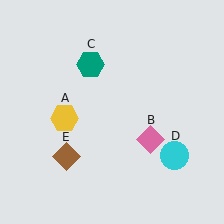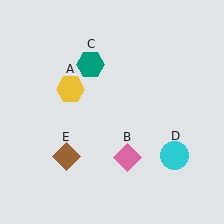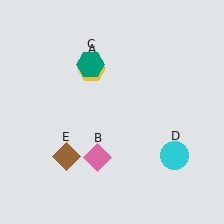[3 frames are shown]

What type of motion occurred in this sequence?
The yellow hexagon (object A), pink diamond (object B) rotated clockwise around the center of the scene.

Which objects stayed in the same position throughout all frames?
Teal hexagon (object C) and cyan circle (object D) and brown diamond (object E) remained stationary.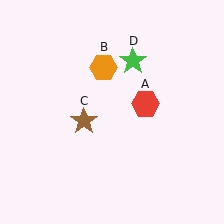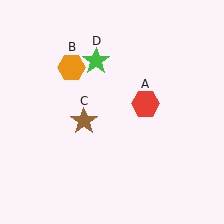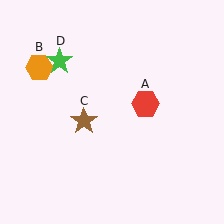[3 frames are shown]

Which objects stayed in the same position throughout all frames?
Red hexagon (object A) and brown star (object C) remained stationary.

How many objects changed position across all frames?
2 objects changed position: orange hexagon (object B), green star (object D).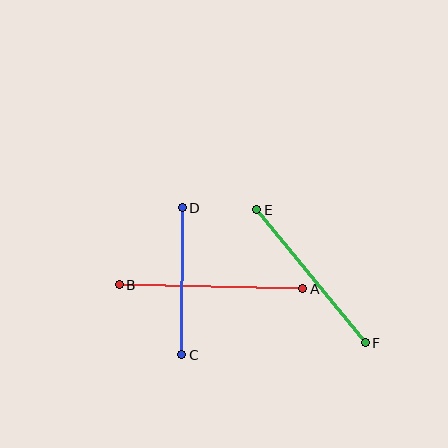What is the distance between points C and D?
The distance is approximately 147 pixels.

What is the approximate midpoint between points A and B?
The midpoint is at approximately (211, 287) pixels.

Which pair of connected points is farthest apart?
Points A and B are farthest apart.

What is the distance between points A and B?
The distance is approximately 184 pixels.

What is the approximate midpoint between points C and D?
The midpoint is at approximately (182, 281) pixels.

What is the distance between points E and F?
The distance is approximately 171 pixels.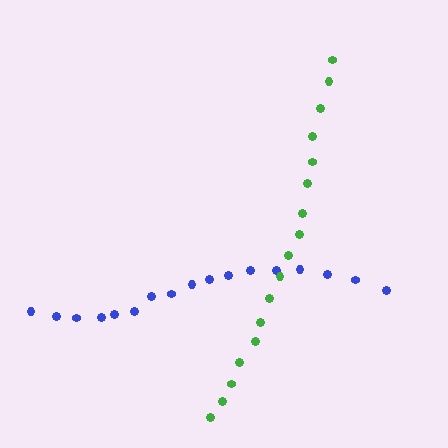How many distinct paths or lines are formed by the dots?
There are 2 distinct paths.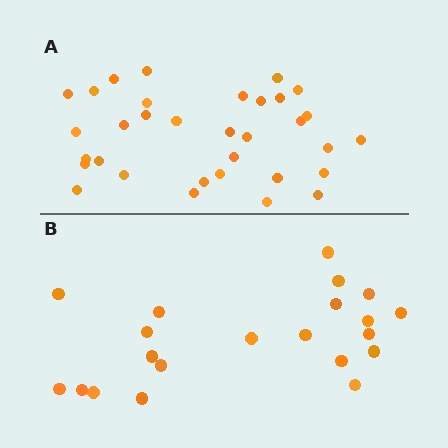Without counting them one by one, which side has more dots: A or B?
Region A (the top region) has more dots.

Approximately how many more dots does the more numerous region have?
Region A has roughly 12 or so more dots than region B.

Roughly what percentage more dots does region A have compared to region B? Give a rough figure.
About 55% more.